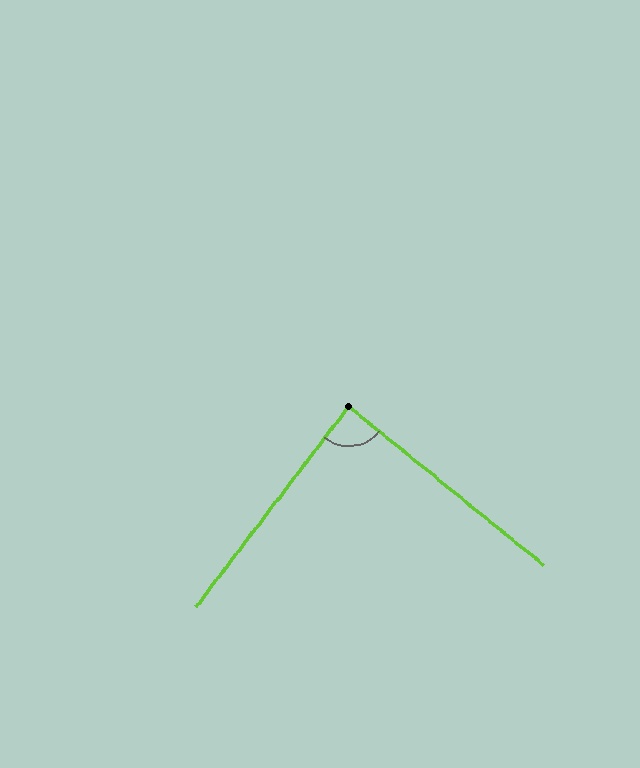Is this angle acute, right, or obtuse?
It is approximately a right angle.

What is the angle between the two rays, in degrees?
Approximately 88 degrees.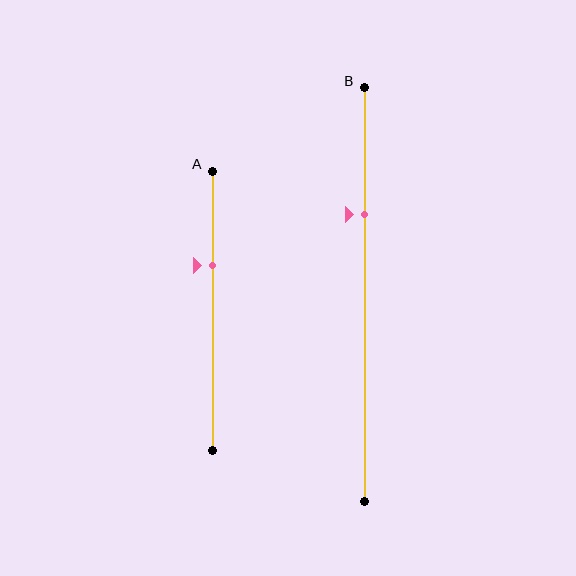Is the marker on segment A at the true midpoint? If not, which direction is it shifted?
No, the marker on segment A is shifted upward by about 16% of the segment length.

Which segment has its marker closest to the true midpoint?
Segment A has its marker closest to the true midpoint.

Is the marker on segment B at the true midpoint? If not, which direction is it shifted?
No, the marker on segment B is shifted upward by about 19% of the segment length.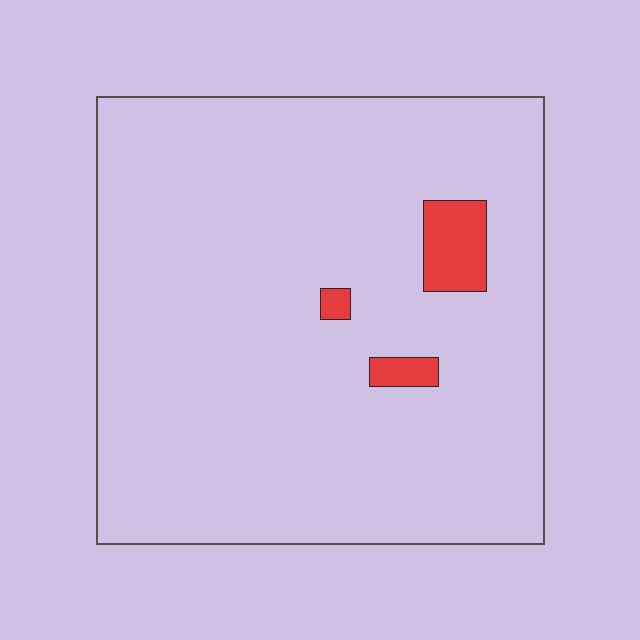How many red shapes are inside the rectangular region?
3.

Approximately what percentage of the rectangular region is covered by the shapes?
Approximately 5%.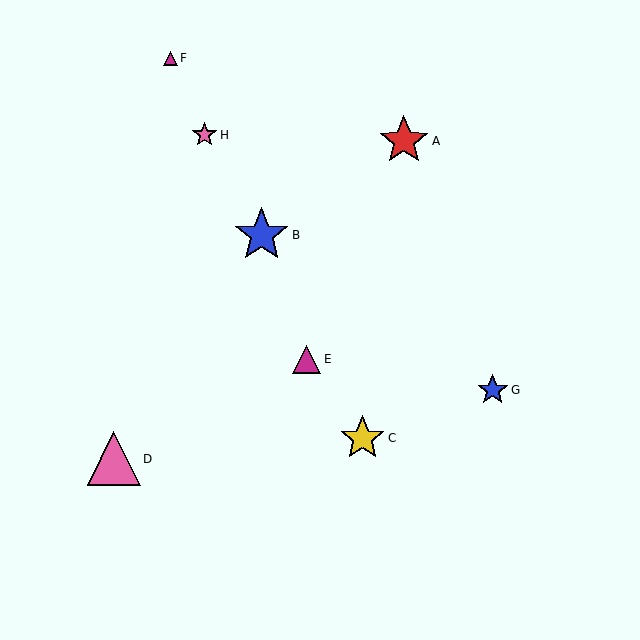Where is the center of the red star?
The center of the red star is at (404, 141).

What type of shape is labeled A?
Shape A is a red star.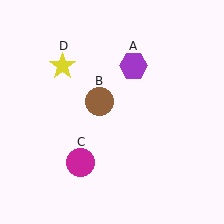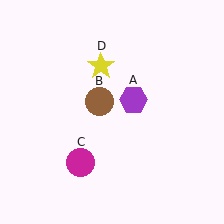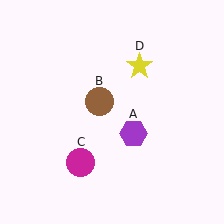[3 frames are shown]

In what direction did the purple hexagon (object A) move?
The purple hexagon (object A) moved down.